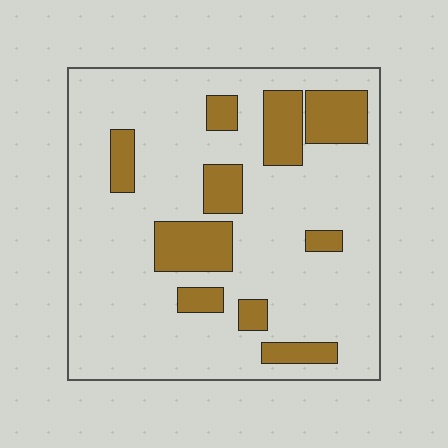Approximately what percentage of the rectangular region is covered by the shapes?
Approximately 20%.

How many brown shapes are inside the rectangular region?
10.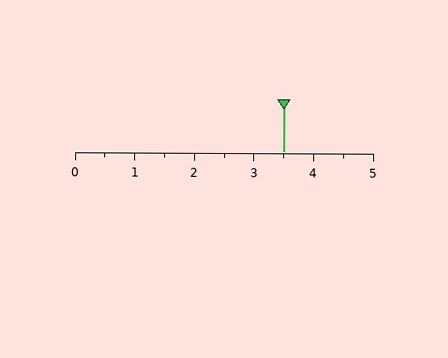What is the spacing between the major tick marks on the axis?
The major ticks are spaced 1 apart.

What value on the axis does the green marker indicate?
The marker indicates approximately 3.5.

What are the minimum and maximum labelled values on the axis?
The axis runs from 0 to 5.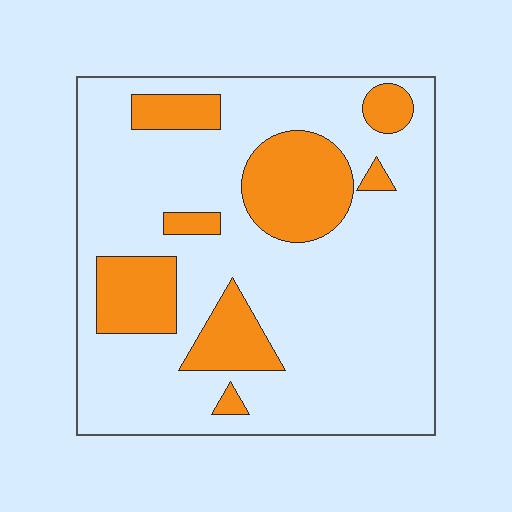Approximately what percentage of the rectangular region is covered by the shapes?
Approximately 25%.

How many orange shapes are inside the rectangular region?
8.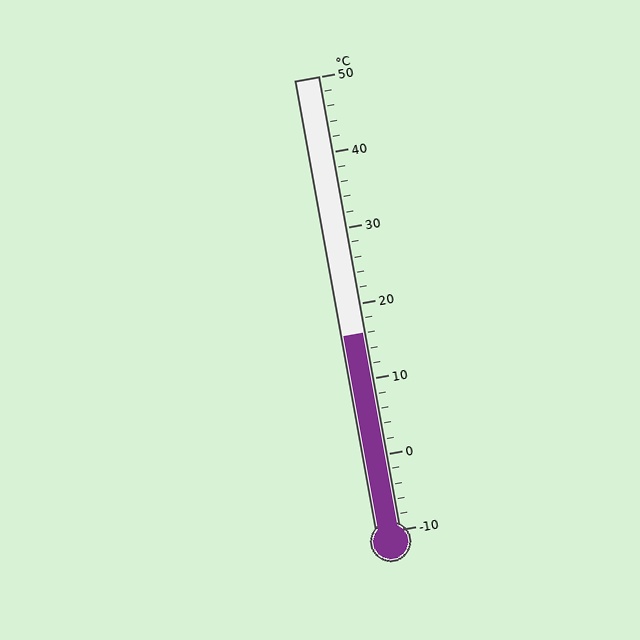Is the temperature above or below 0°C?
The temperature is above 0°C.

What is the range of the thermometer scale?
The thermometer scale ranges from -10°C to 50°C.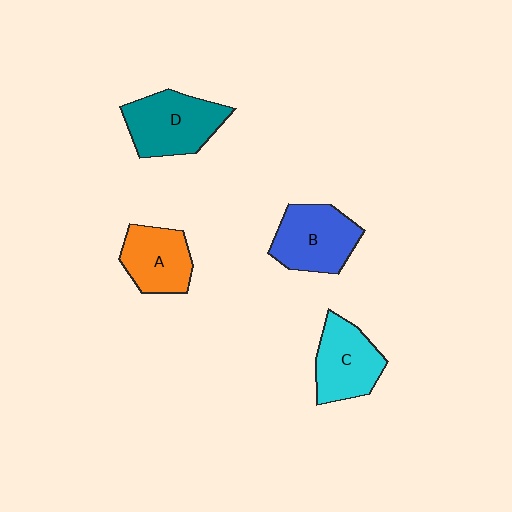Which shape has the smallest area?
Shape A (orange).